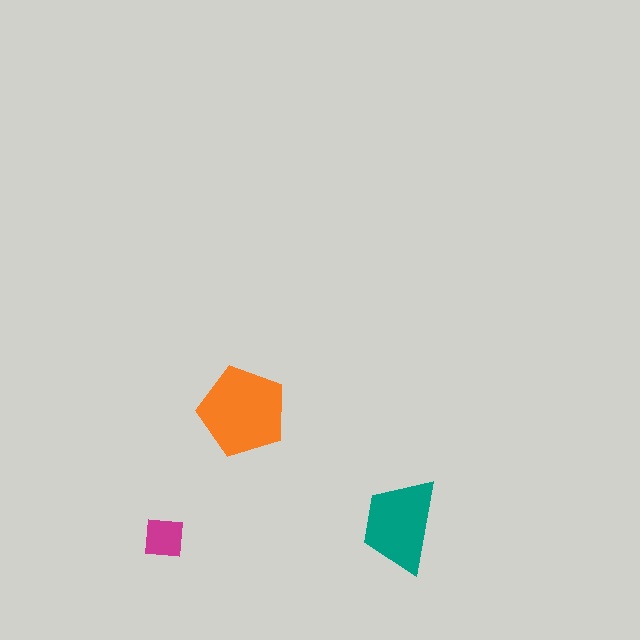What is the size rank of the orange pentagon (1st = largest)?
1st.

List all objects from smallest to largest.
The magenta square, the teal trapezoid, the orange pentagon.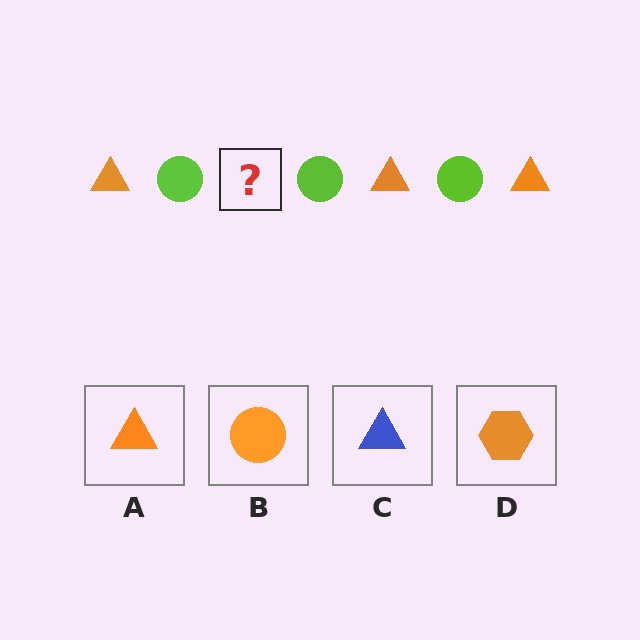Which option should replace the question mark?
Option A.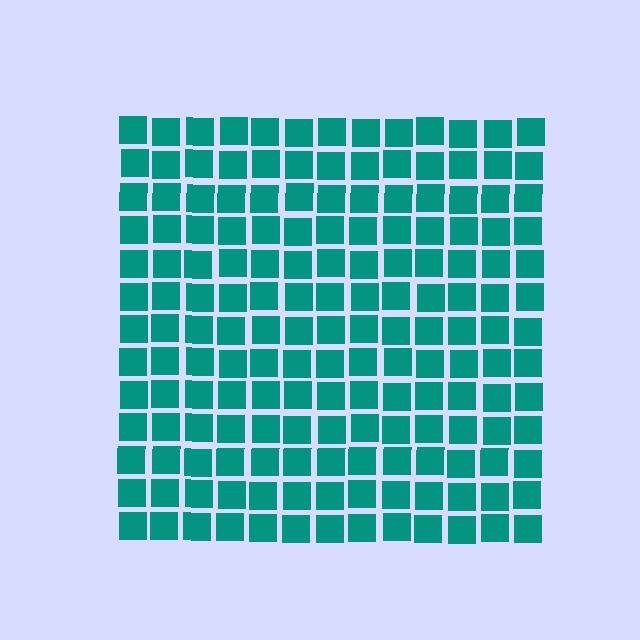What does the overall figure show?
The overall figure shows a square.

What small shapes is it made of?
It is made of small squares.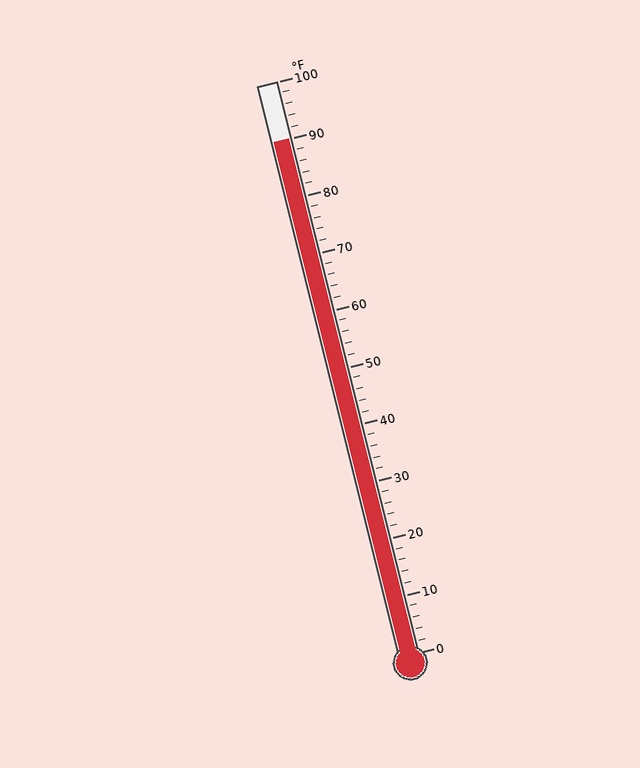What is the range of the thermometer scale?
The thermometer scale ranges from 0°F to 100°F.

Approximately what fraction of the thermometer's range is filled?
The thermometer is filled to approximately 90% of its range.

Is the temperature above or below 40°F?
The temperature is above 40°F.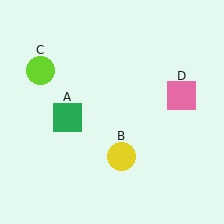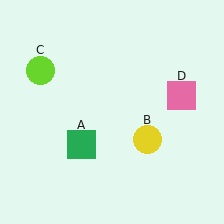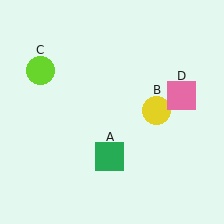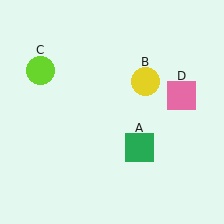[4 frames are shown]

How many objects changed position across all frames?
2 objects changed position: green square (object A), yellow circle (object B).